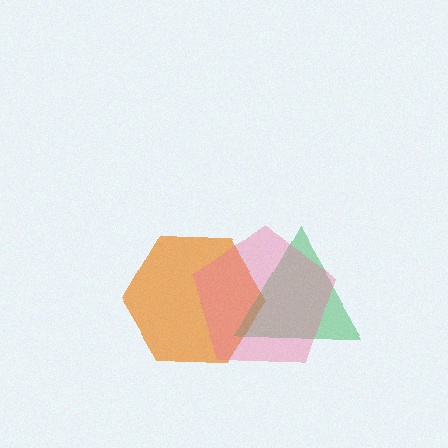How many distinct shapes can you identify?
There are 3 distinct shapes: an orange hexagon, a green triangle, a pink pentagon.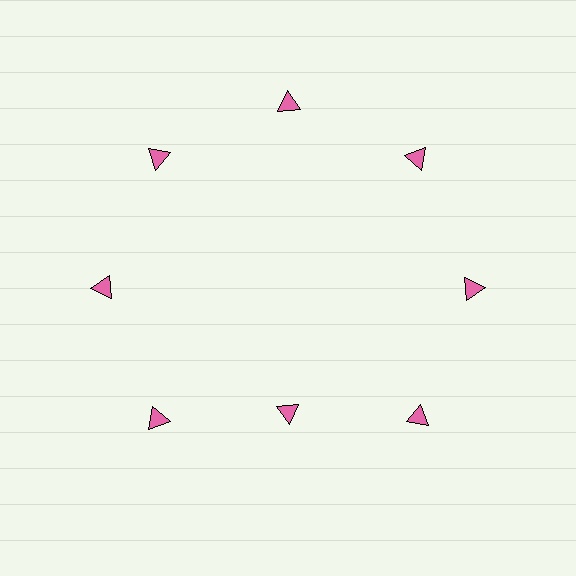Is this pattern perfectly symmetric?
No. The 8 pink triangles are arranged in a ring, but one element near the 6 o'clock position is pulled inward toward the center, breaking the 8-fold rotational symmetry.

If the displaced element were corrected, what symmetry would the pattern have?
It would have 8-fold rotational symmetry — the pattern would map onto itself every 45 degrees.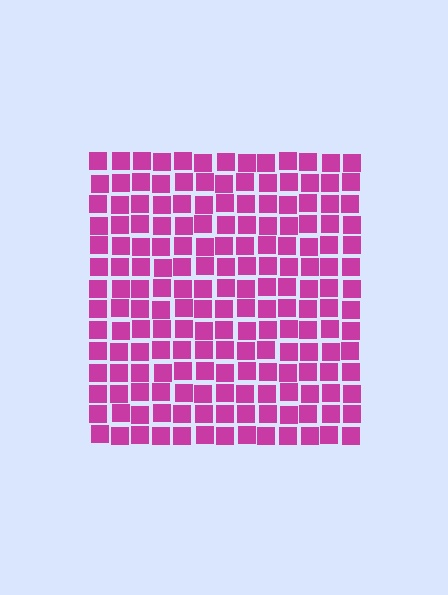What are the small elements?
The small elements are squares.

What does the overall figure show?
The overall figure shows a square.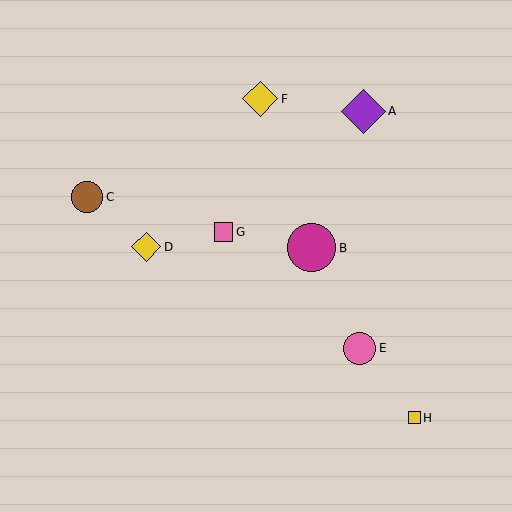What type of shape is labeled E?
Shape E is a pink circle.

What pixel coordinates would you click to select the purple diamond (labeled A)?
Click at (363, 111) to select the purple diamond A.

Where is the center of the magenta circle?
The center of the magenta circle is at (312, 248).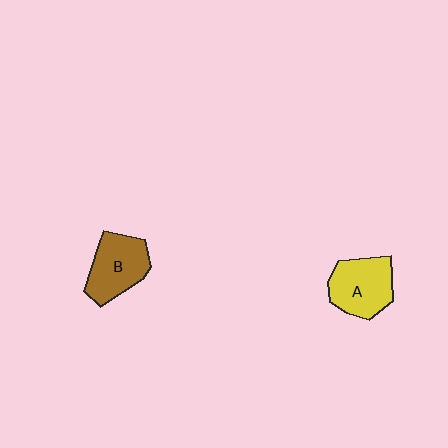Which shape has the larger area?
Shape A (yellow).